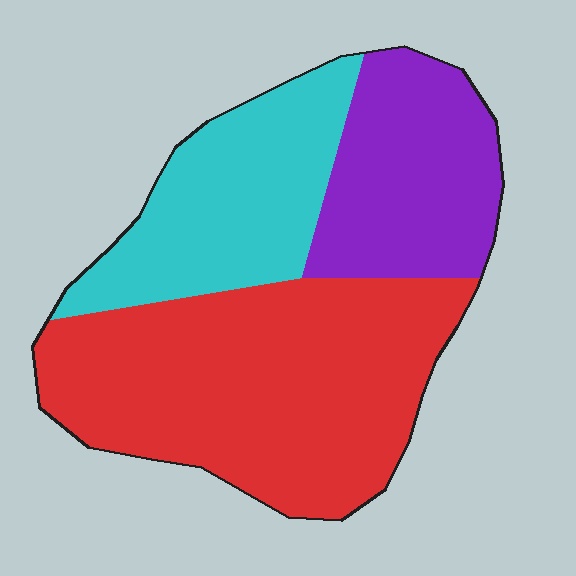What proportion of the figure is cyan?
Cyan takes up about one quarter (1/4) of the figure.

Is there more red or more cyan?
Red.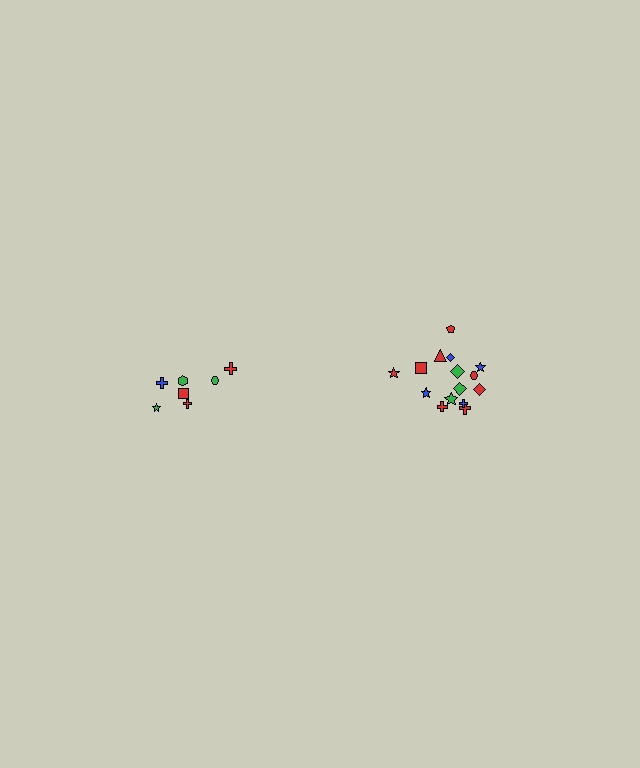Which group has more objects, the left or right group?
The right group.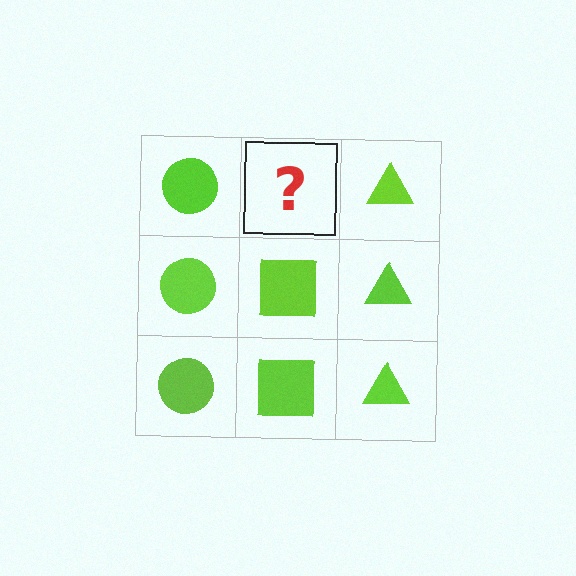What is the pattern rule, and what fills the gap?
The rule is that each column has a consistent shape. The gap should be filled with a lime square.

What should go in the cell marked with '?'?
The missing cell should contain a lime square.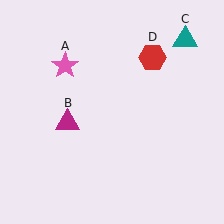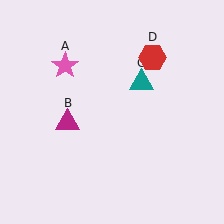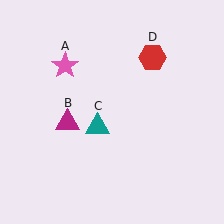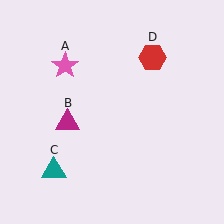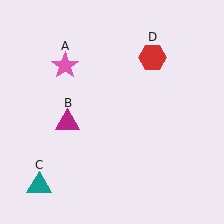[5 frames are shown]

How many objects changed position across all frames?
1 object changed position: teal triangle (object C).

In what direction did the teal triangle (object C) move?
The teal triangle (object C) moved down and to the left.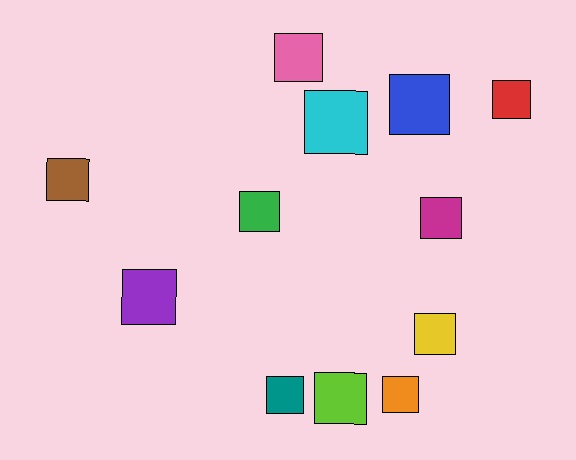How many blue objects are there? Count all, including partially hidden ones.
There is 1 blue object.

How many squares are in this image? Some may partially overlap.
There are 12 squares.